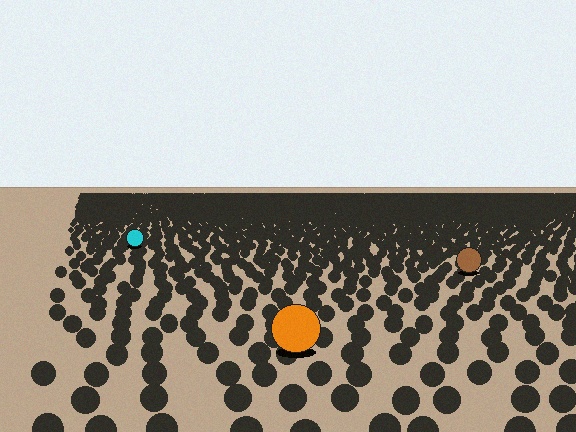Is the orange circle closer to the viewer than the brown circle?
Yes. The orange circle is closer — you can tell from the texture gradient: the ground texture is coarser near it.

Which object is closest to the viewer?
The orange circle is closest. The texture marks near it are larger and more spread out.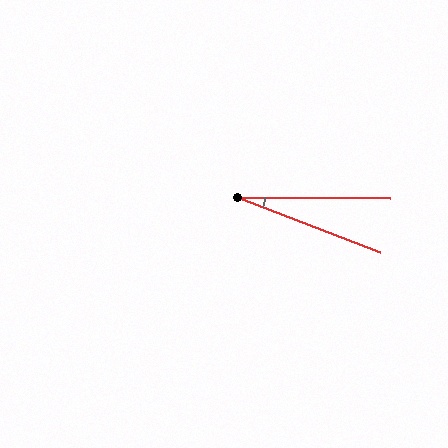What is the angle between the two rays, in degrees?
Approximately 21 degrees.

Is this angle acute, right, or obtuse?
It is acute.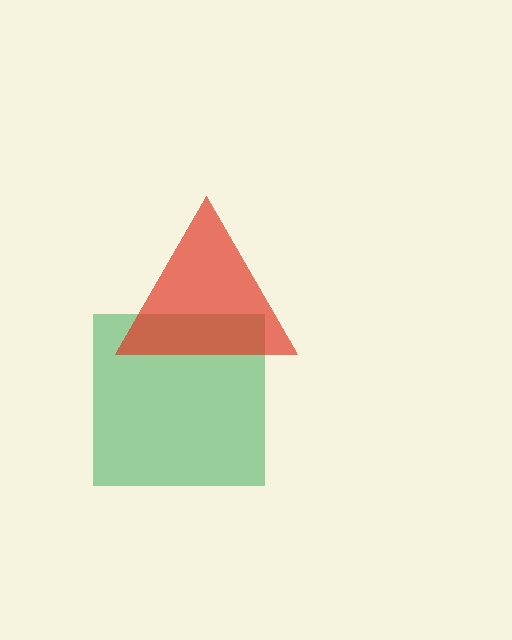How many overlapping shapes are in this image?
There are 2 overlapping shapes in the image.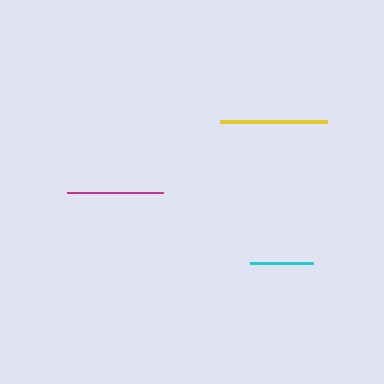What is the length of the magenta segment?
The magenta segment is approximately 95 pixels long.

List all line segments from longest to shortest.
From longest to shortest: yellow, magenta, cyan.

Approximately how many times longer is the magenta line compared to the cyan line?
The magenta line is approximately 1.5 times the length of the cyan line.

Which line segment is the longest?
The yellow line is the longest at approximately 107 pixels.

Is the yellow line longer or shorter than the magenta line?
The yellow line is longer than the magenta line.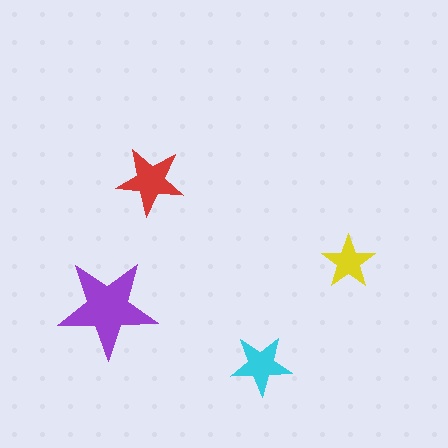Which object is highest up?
The red star is topmost.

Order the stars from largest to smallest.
the purple one, the red one, the cyan one, the yellow one.